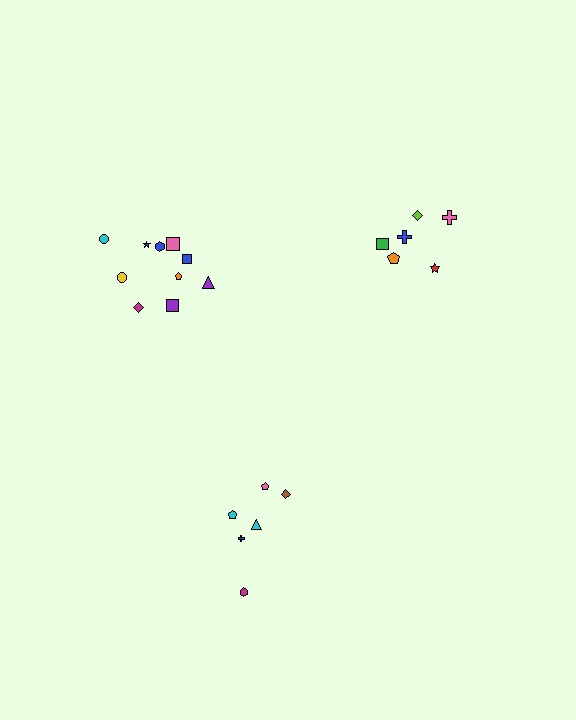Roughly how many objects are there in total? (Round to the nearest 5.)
Roughly 20 objects in total.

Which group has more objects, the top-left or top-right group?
The top-left group.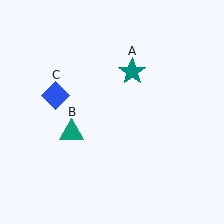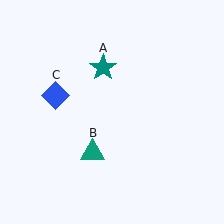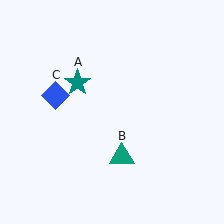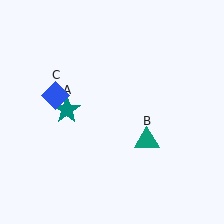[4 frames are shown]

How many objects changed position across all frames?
2 objects changed position: teal star (object A), teal triangle (object B).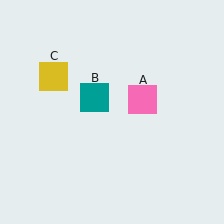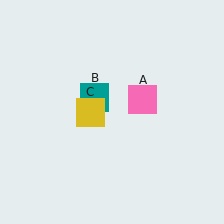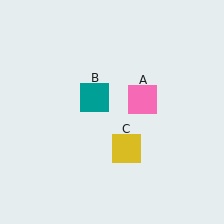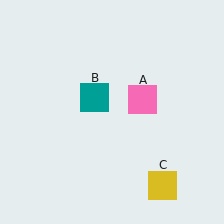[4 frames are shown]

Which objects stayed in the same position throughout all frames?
Pink square (object A) and teal square (object B) remained stationary.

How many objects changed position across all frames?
1 object changed position: yellow square (object C).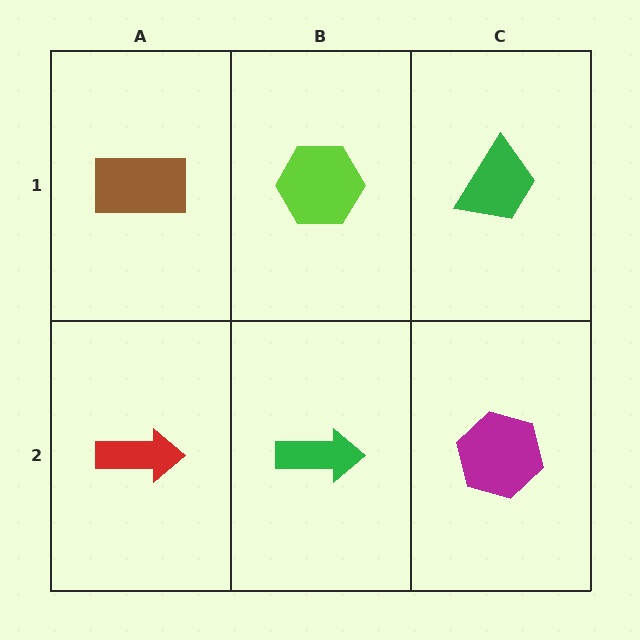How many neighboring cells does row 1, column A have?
2.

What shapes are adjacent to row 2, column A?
A brown rectangle (row 1, column A), a green arrow (row 2, column B).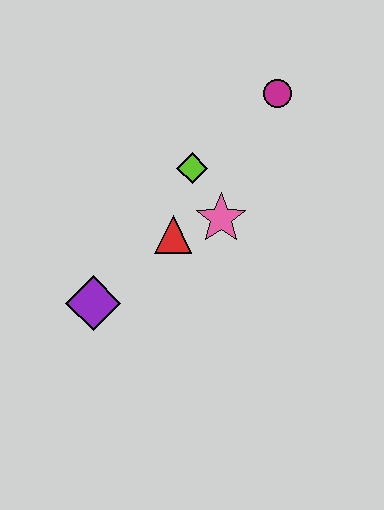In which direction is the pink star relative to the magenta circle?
The pink star is below the magenta circle.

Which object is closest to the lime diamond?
The pink star is closest to the lime diamond.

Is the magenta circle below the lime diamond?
No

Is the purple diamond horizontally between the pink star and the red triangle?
No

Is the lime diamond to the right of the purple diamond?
Yes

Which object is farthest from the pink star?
The purple diamond is farthest from the pink star.